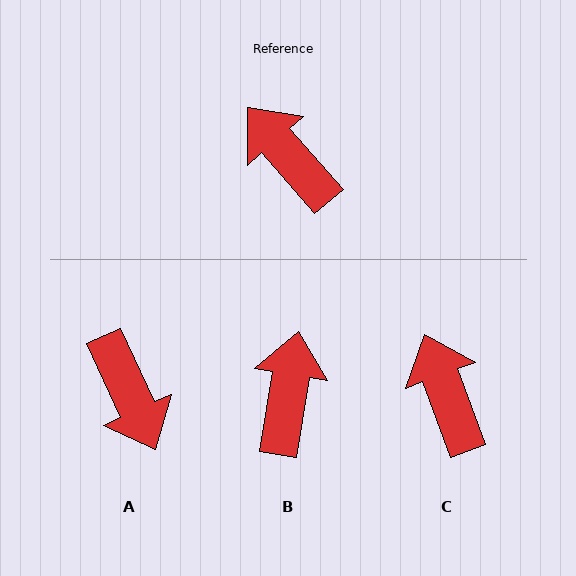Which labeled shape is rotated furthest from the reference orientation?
A, about 163 degrees away.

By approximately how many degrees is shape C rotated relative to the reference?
Approximately 21 degrees clockwise.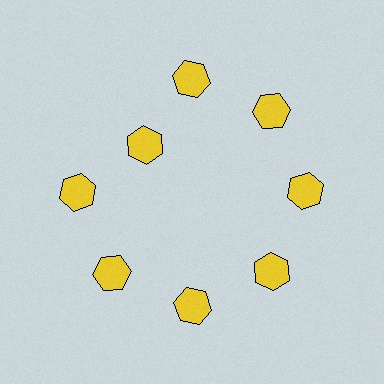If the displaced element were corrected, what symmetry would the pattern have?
It would have 8-fold rotational symmetry — the pattern would map onto itself every 45 degrees.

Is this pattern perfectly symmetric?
No. The 8 yellow hexagons are arranged in a ring, but one element near the 10 o'clock position is pulled inward toward the center, breaking the 8-fold rotational symmetry.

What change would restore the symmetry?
The symmetry would be restored by moving it outward, back onto the ring so that all 8 hexagons sit at equal angles and equal distance from the center.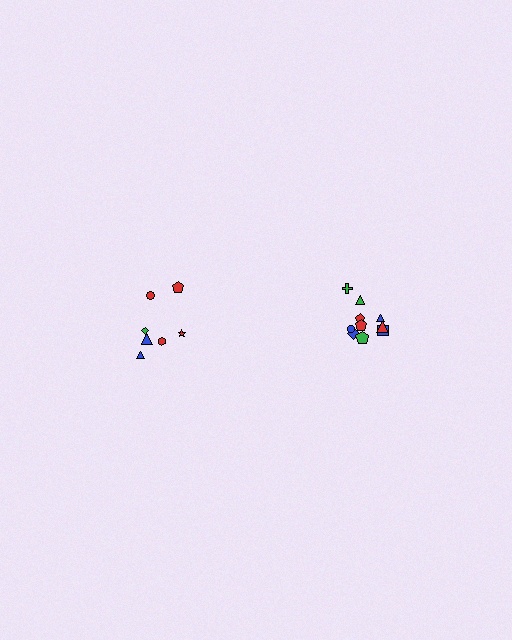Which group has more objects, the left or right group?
The right group.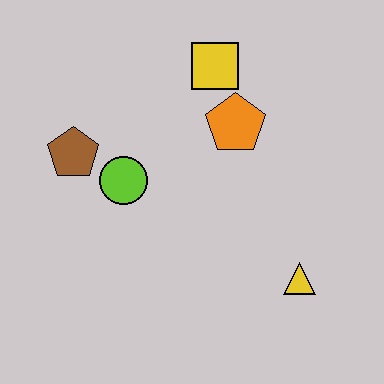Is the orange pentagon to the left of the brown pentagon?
No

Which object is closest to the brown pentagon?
The lime circle is closest to the brown pentagon.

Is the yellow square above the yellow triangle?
Yes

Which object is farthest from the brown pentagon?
The yellow triangle is farthest from the brown pentagon.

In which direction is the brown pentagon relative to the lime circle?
The brown pentagon is to the left of the lime circle.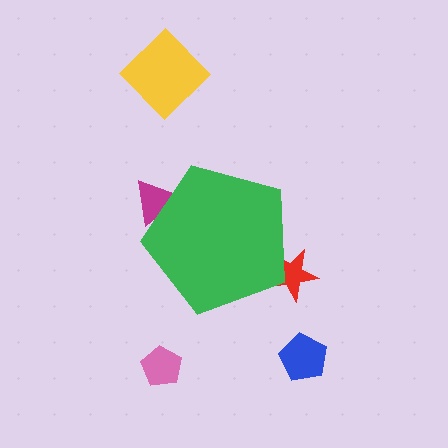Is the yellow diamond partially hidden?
No, the yellow diamond is fully visible.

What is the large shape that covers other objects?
A green pentagon.